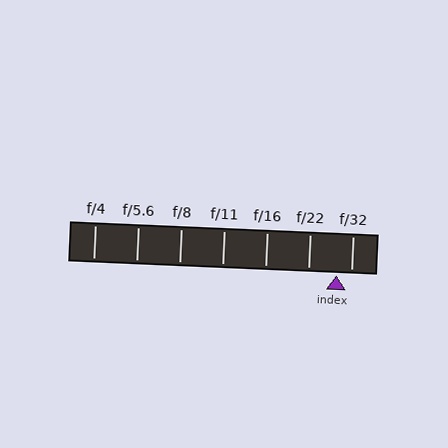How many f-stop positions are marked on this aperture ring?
There are 7 f-stop positions marked.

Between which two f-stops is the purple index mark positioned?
The index mark is between f/22 and f/32.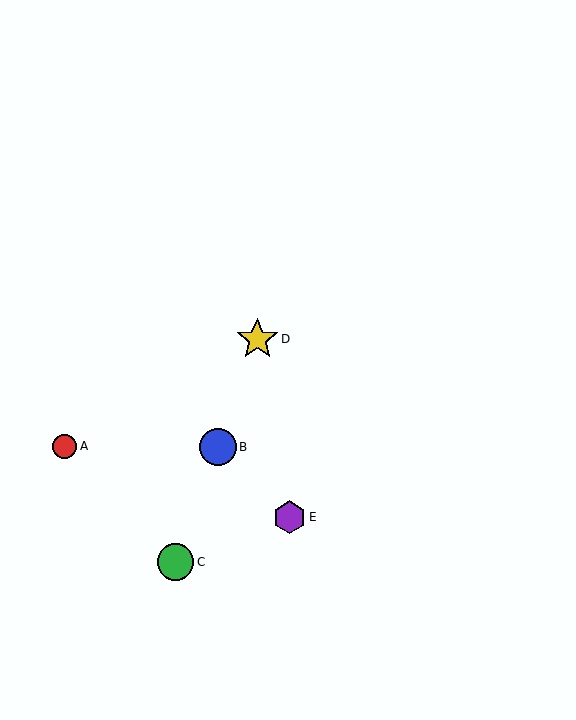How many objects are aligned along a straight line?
3 objects (B, C, D) are aligned along a straight line.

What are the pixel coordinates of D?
Object D is at (257, 339).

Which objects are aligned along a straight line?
Objects B, C, D are aligned along a straight line.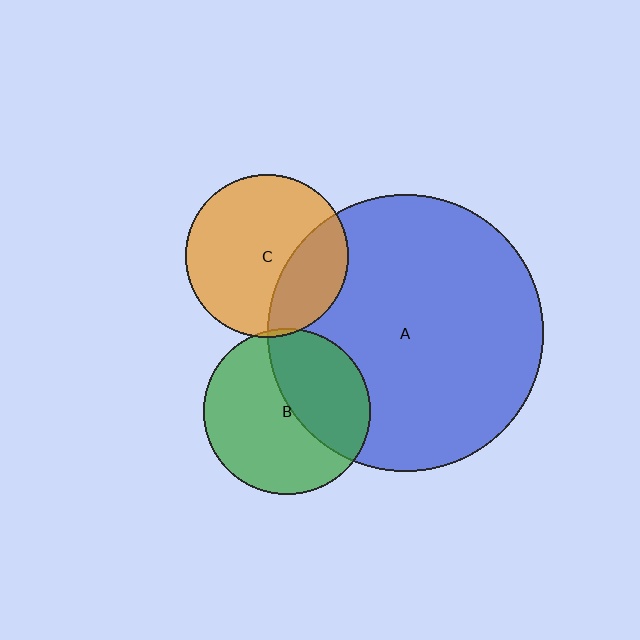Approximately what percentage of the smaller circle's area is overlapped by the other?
Approximately 30%.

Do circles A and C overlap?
Yes.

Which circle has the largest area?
Circle A (blue).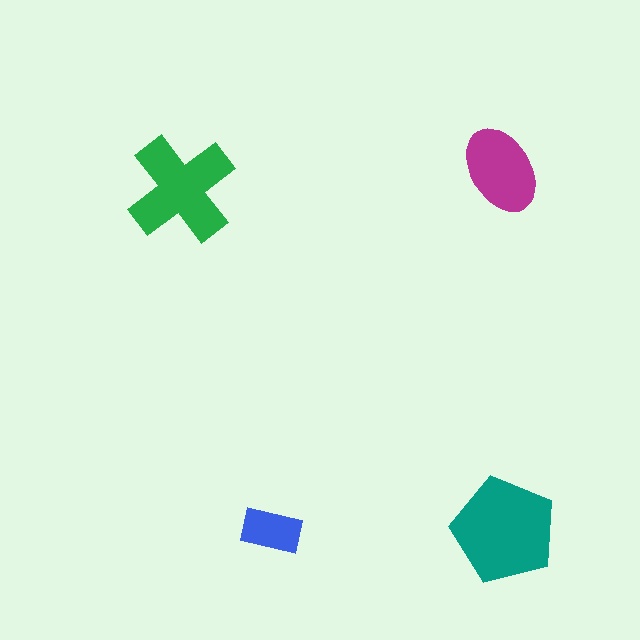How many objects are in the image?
There are 4 objects in the image.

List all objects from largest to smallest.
The teal pentagon, the green cross, the magenta ellipse, the blue rectangle.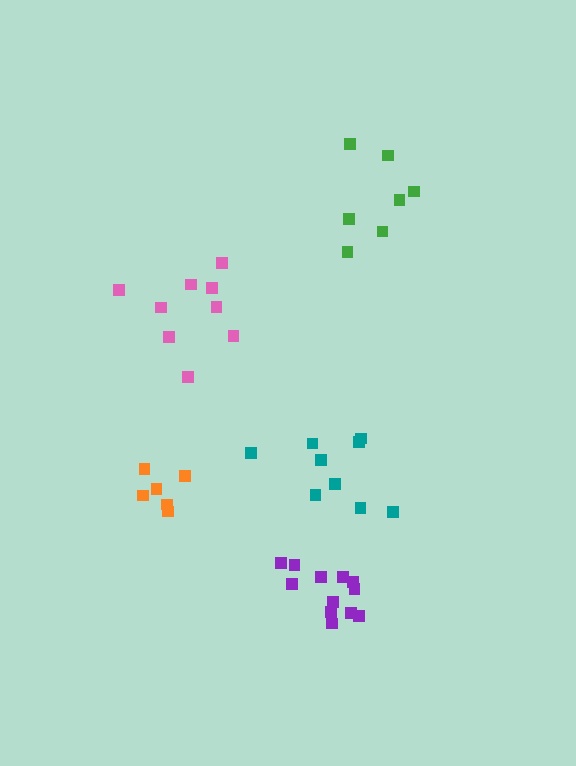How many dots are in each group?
Group 1: 9 dots, Group 2: 12 dots, Group 3: 9 dots, Group 4: 6 dots, Group 5: 7 dots (43 total).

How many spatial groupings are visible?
There are 5 spatial groupings.